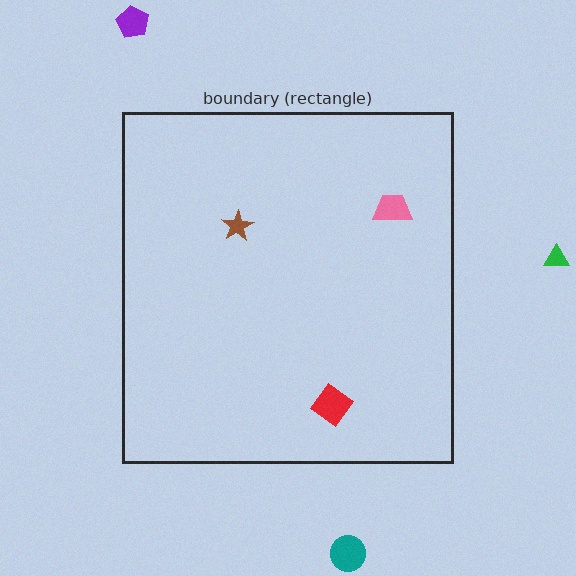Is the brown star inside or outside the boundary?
Inside.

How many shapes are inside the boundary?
3 inside, 3 outside.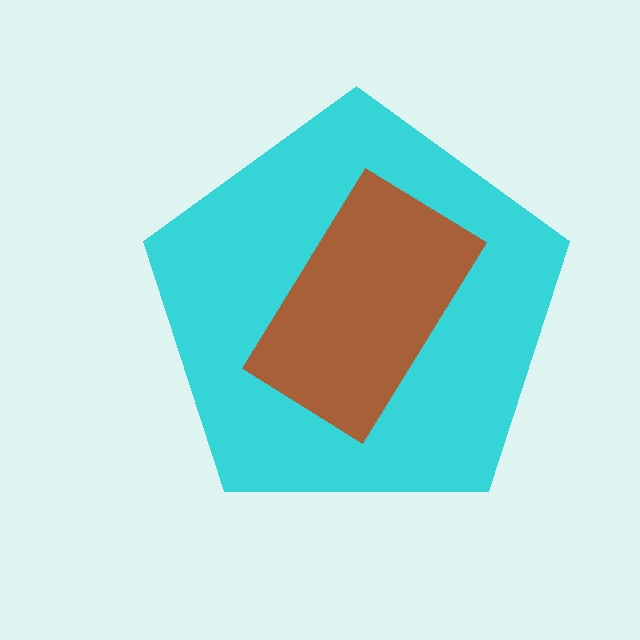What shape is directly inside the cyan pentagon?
The brown rectangle.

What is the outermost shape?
The cyan pentagon.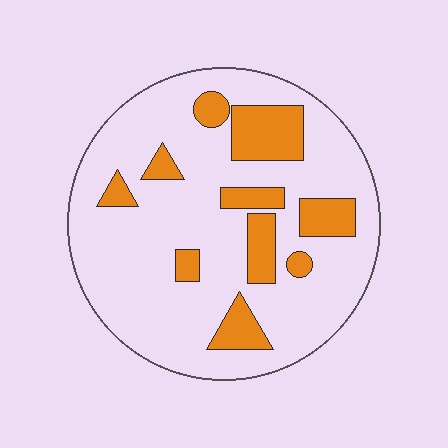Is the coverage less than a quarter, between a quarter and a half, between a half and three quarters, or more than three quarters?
Less than a quarter.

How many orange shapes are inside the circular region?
10.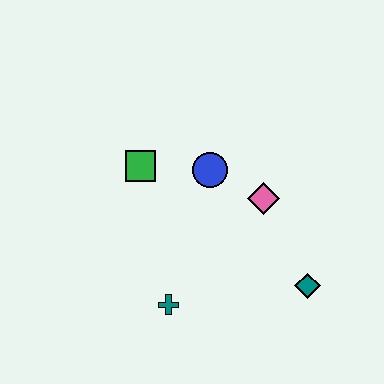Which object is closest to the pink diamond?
The blue circle is closest to the pink diamond.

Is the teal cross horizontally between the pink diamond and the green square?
Yes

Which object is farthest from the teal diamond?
The green square is farthest from the teal diamond.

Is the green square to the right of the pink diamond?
No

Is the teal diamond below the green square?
Yes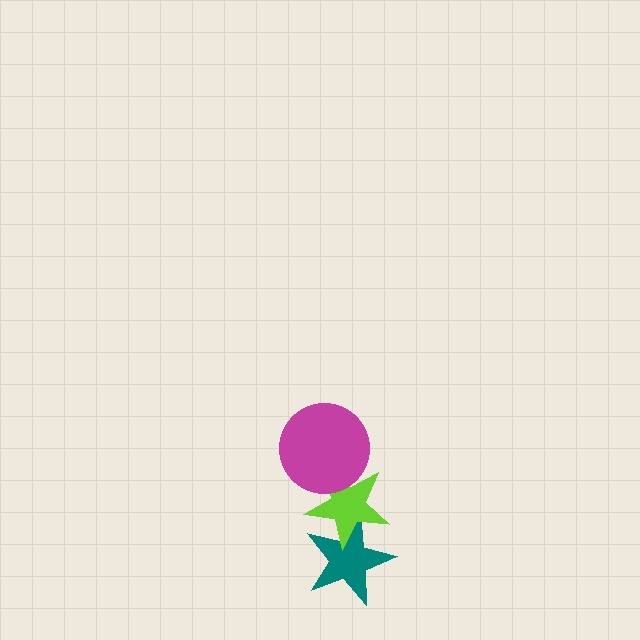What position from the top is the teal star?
The teal star is 3rd from the top.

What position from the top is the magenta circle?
The magenta circle is 1st from the top.